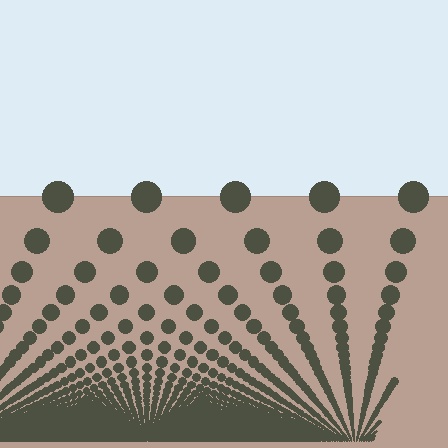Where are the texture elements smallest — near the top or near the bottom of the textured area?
Near the bottom.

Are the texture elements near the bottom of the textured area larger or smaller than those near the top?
Smaller. The gradient is inverted — elements near the bottom are smaller and denser.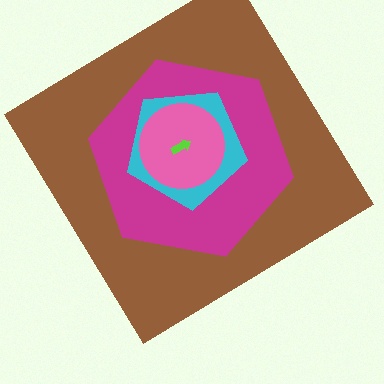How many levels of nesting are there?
5.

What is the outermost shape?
The brown diamond.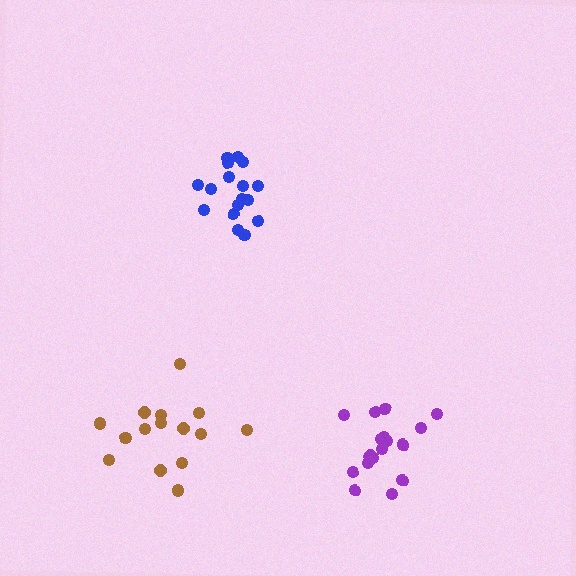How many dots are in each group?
Group 1: 17 dots, Group 2: 15 dots, Group 3: 18 dots (50 total).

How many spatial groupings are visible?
There are 3 spatial groupings.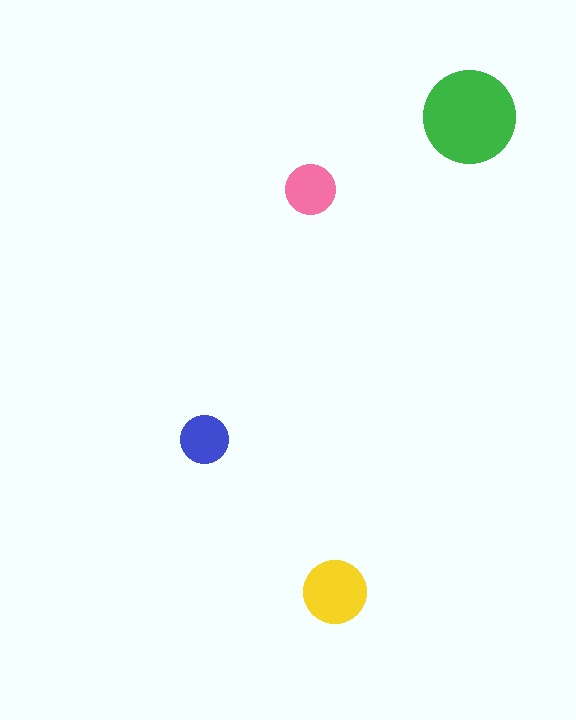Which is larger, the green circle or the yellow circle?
The green one.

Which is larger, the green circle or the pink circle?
The green one.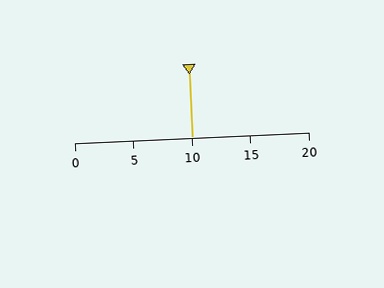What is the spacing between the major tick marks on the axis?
The major ticks are spaced 5 apart.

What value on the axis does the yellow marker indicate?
The marker indicates approximately 10.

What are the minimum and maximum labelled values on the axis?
The axis runs from 0 to 20.